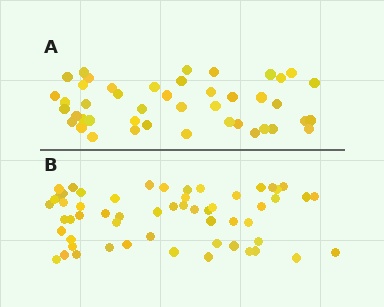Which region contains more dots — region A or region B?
Region B (the bottom region) has more dots.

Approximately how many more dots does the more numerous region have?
Region B has approximately 15 more dots than region A.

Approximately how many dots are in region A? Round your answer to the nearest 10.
About 40 dots. (The exact count is 44, which rounds to 40.)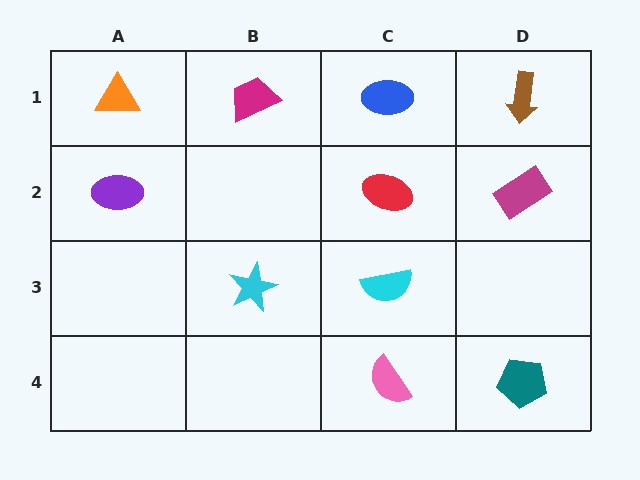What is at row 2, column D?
A magenta rectangle.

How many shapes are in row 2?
3 shapes.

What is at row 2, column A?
A purple ellipse.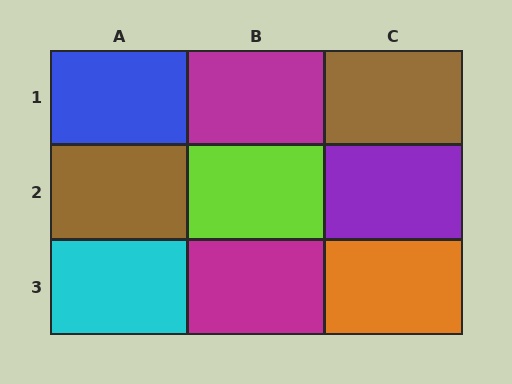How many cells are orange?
1 cell is orange.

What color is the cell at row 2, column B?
Lime.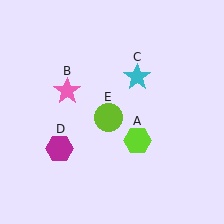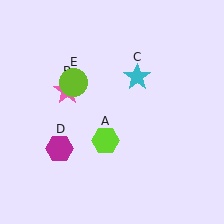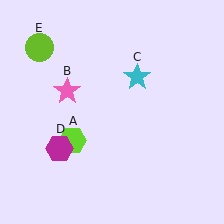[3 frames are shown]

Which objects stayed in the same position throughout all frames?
Pink star (object B) and cyan star (object C) and magenta hexagon (object D) remained stationary.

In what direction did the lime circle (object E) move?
The lime circle (object E) moved up and to the left.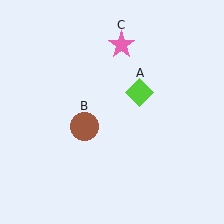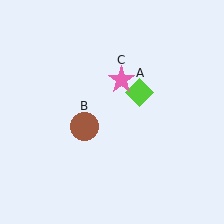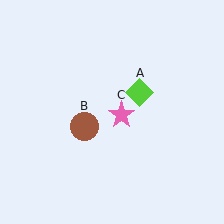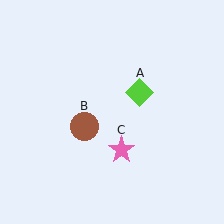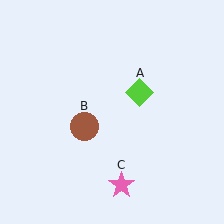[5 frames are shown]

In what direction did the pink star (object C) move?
The pink star (object C) moved down.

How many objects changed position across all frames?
1 object changed position: pink star (object C).